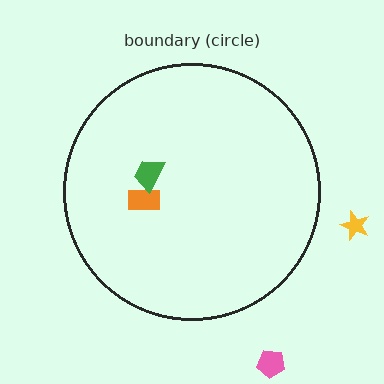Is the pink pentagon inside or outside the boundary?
Outside.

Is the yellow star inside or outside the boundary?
Outside.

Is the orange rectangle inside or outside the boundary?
Inside.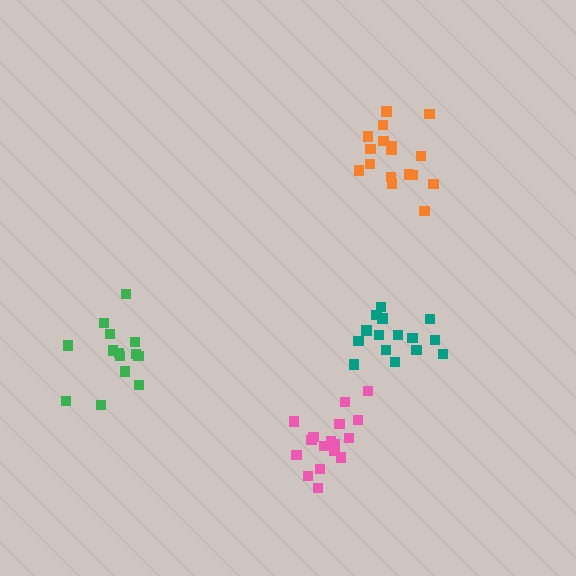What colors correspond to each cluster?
The clusters are colored: pink, green, orange, teal.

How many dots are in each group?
Group 1: 17 dots, Group 2: 14 dots, Group 3: 17 dots, Group 4: 15 dots (63 total).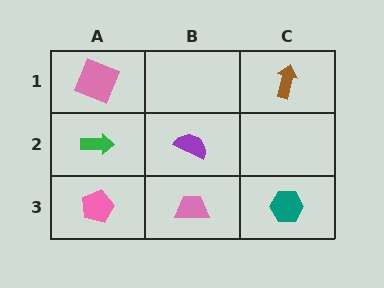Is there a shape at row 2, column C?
No, that cell is empty.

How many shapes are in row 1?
2 shapes.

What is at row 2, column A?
A green arrow.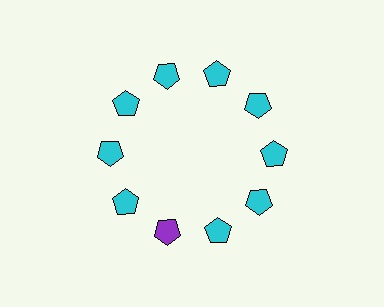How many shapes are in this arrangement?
There are 10 shapes arranged in a ring pattern.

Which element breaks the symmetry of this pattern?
The purple pentagon at roughly the 7 o'clock position breaks the symmetry. All other shapes are cyan pentagons.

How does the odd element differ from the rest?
It has a different color: purple instead of cyan.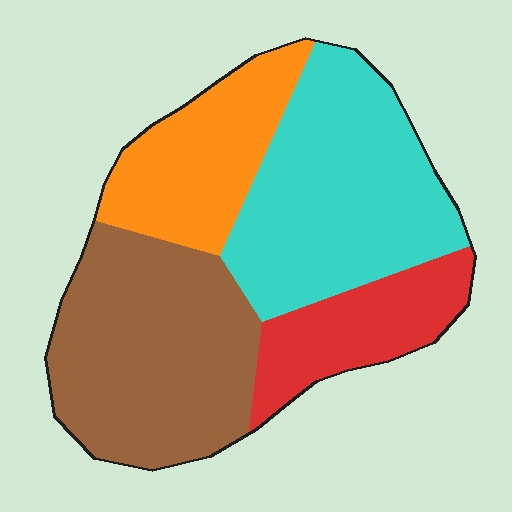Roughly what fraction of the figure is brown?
Brown takes up about one third (1/3) of the figure.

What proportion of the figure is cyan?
Cyan covers 33% of the figure.